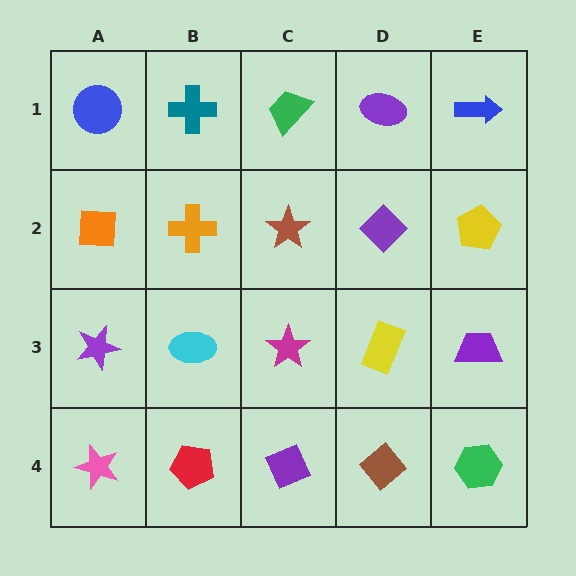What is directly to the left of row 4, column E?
A brown diamond.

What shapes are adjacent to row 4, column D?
A yellow rectangle (row 3, column D), a purple diamond (row 4, column C), a green hexagon (row 4, column E).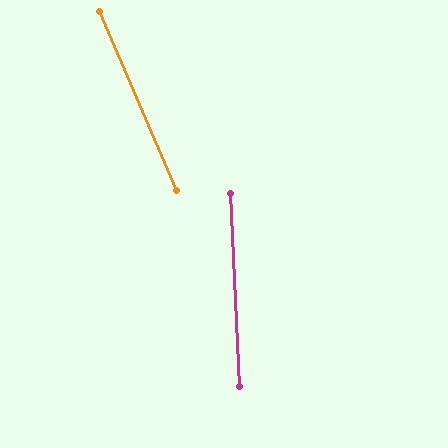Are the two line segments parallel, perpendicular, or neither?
Neither parallel nor perpendicular — they differ by about 20°.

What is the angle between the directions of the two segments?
Approximately 20 degrees.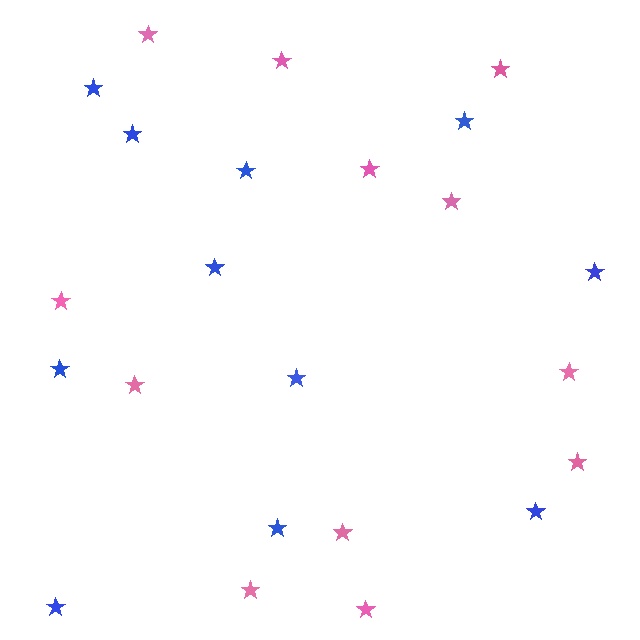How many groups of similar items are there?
There are 2 groups: one group of blue stars (11) and one group of pink stars (12).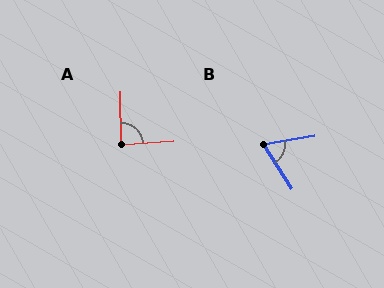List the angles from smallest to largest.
B (68°), A (87°).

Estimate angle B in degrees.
Approximately 68 degrees.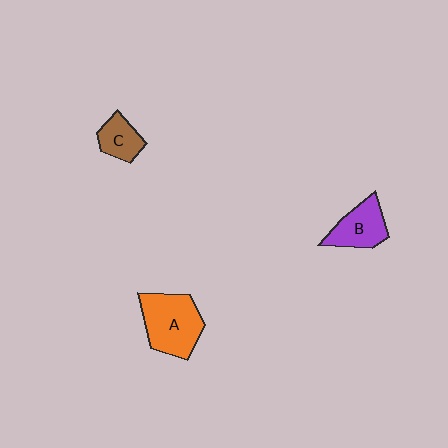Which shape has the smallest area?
Shape C (brown).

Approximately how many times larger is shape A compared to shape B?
Approximately 1.5 times.